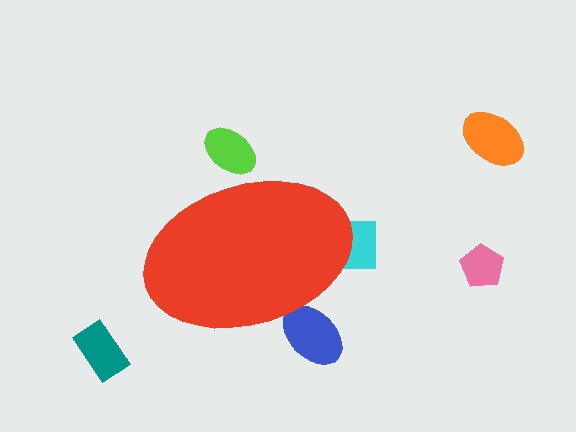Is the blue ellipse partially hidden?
Yes, the blue ellipse is partially hidden behind the red ellipse.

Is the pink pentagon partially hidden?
No, the pink pentagon is fully visible.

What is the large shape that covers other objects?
A red ellipse.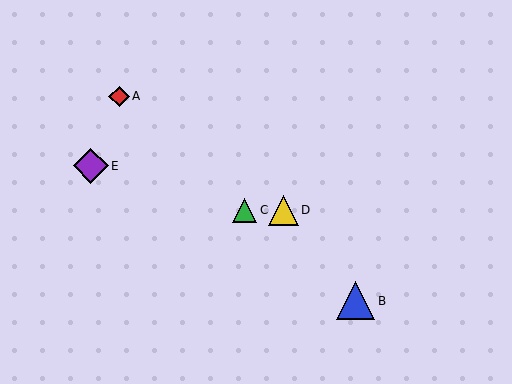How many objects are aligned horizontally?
2 objects (C, D) are aligned horizontally.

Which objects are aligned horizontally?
Objects C, D are aligned horizontally.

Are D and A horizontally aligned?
No, D is at y≈210 and A is at y≈96.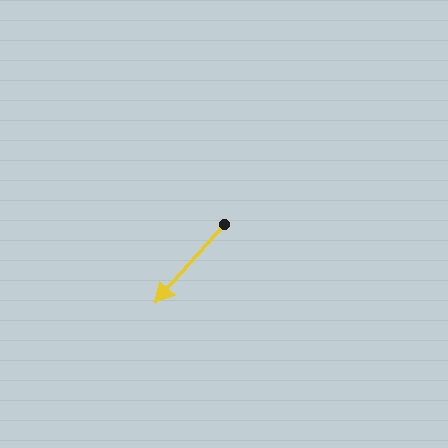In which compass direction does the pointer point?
Southwest.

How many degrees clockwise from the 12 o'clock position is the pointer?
Approximately 221 degrees.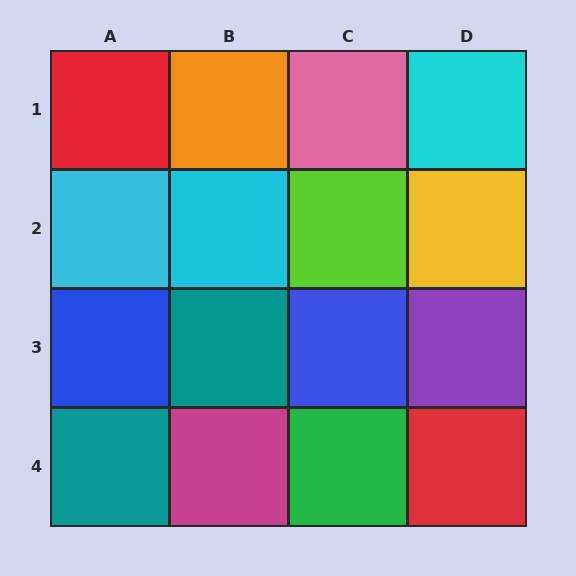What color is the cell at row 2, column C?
Lime.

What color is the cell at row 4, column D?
Red.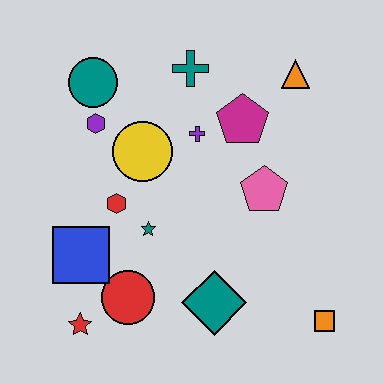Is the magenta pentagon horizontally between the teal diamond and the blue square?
No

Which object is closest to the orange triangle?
The magenta pentagon is closest to the orange triangle.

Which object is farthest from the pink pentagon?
The red star is farthest from the pink pentagon.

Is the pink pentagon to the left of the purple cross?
No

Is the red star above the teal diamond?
No